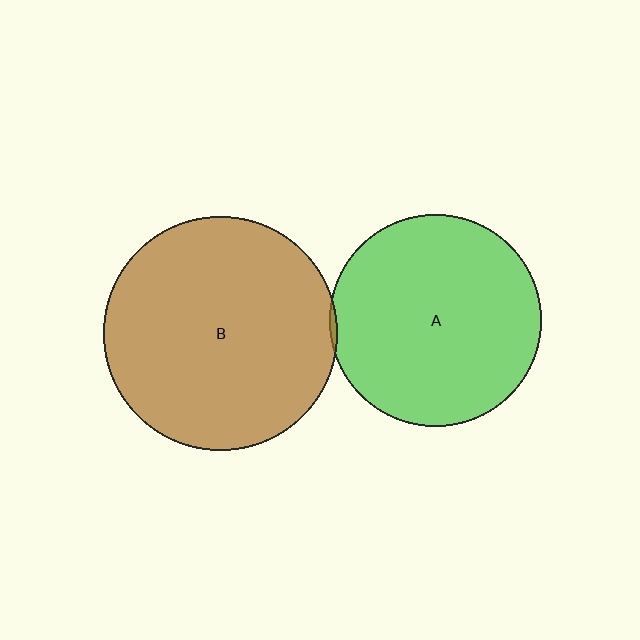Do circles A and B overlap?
Yes.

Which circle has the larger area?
Circle B (brown).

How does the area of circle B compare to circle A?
Approximately 1.2 times.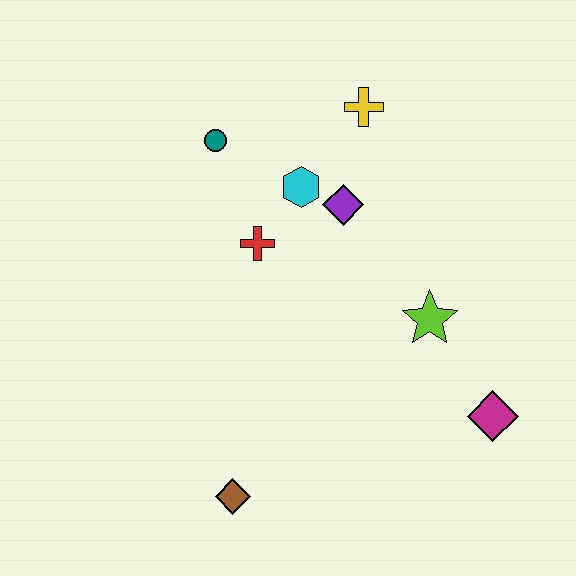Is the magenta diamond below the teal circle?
Yes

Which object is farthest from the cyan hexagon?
The brown diamond is farthest from the cyan hexagon.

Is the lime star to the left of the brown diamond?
No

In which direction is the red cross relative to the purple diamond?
The red cross is to the left of the purple diamond.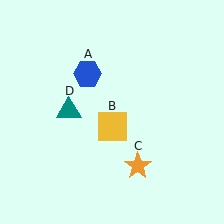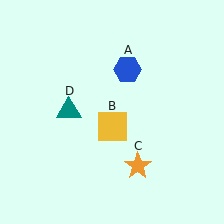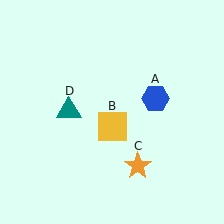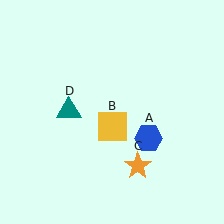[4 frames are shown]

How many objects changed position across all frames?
1 object changed position: blue hexagon (object A).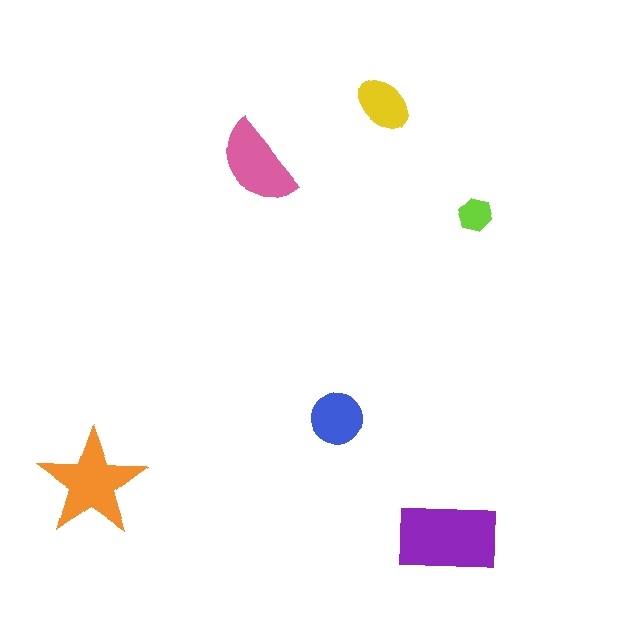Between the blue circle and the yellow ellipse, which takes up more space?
The blue circle.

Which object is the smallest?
The lime hexagon.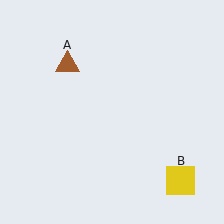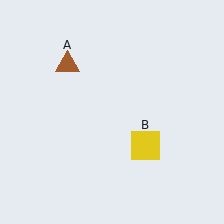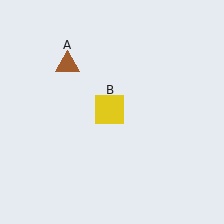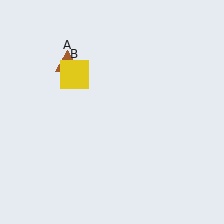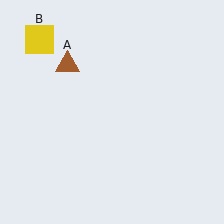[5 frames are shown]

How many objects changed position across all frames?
1 object changed position: yellow square (object B).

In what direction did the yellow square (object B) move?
The yellow square (object B) moved up and to the left.